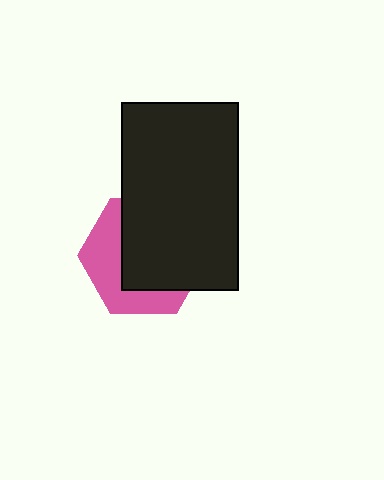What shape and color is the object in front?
The object in front is a black rectangle.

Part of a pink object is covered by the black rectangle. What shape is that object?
It is a hexagon.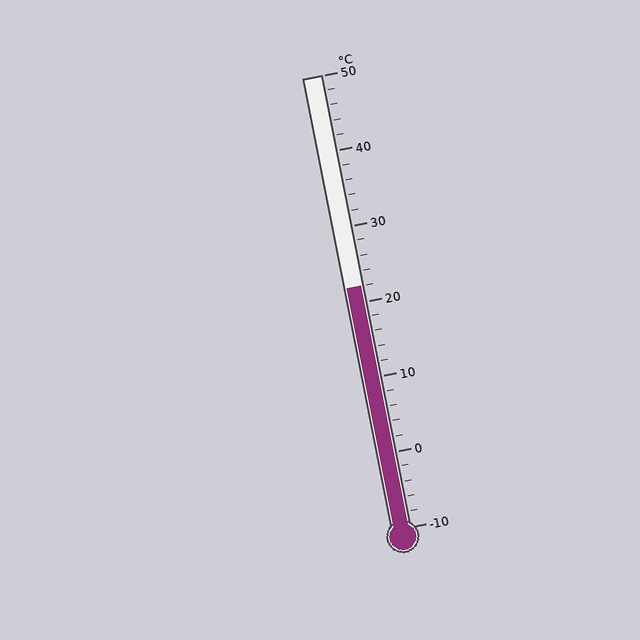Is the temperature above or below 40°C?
The temperature is below 40°C.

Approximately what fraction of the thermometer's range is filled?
The thermometer is filled to approximately 55% of its range.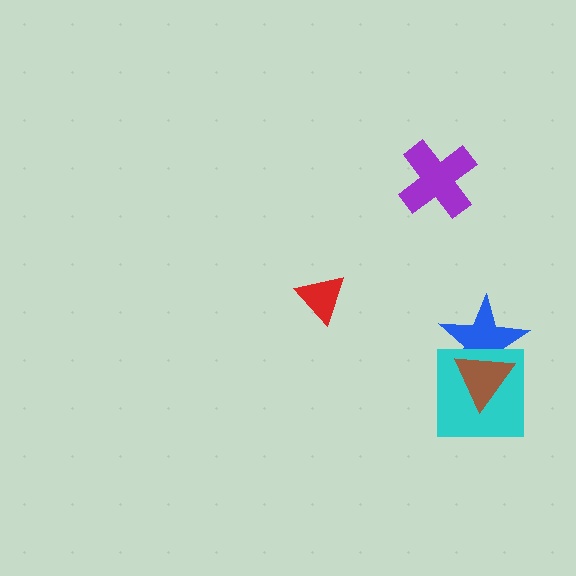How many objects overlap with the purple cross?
0 objects overlap with the purple cross.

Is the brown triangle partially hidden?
No, no other shape covers it.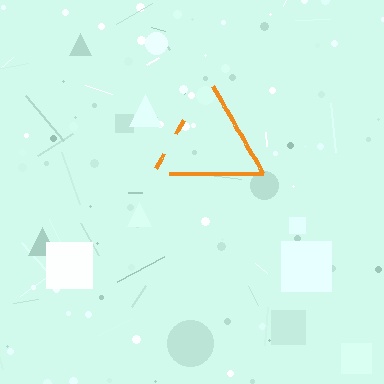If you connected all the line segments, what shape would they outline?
They would outline a triangle.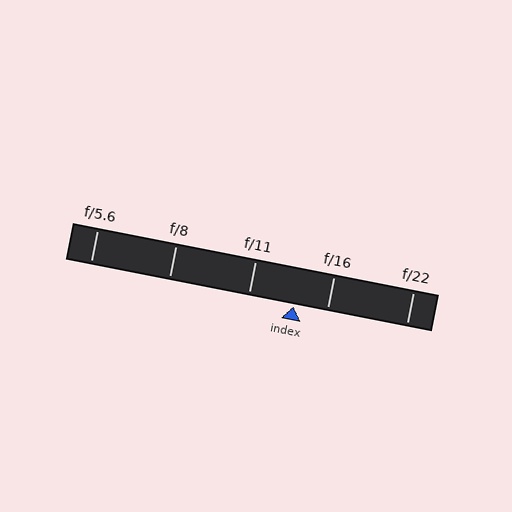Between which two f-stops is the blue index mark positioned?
The index mark is between f/11 and f/16.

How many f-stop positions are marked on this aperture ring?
There are 5 f-stop positions marked.